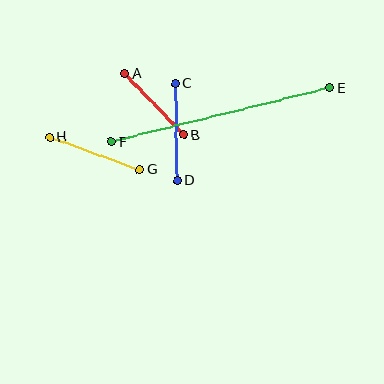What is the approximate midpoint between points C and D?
The midpoint is at approximately (176, 132) pixels.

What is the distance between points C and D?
The distance is approximately 97 pixels.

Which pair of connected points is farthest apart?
Points E and F are farthest apart.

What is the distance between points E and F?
The distance is approximately 225 pixels.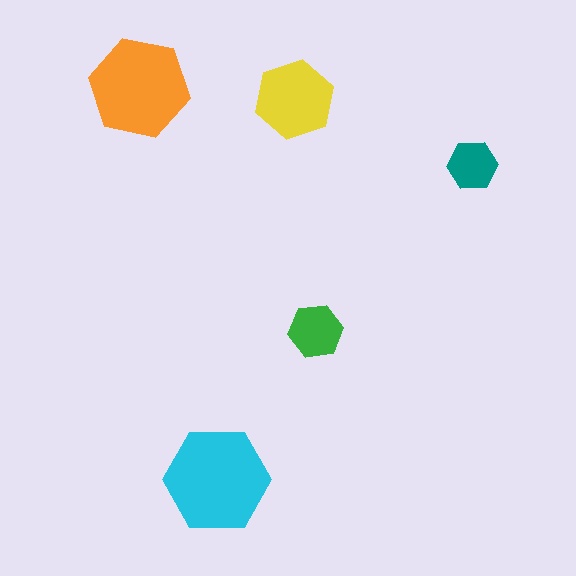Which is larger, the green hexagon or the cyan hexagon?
The cyan one.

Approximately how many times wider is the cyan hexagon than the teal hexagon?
About 2 times wider.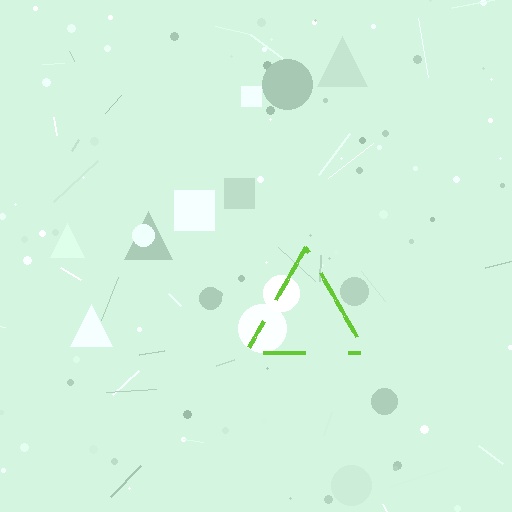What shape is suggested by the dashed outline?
The dashed outline suggests a triangle.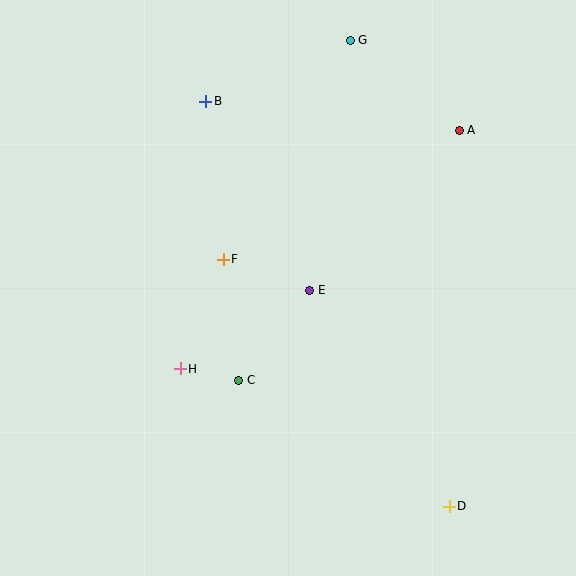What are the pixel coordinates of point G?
Point G is at (350, 40).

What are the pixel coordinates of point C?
Point C is at (239, 380).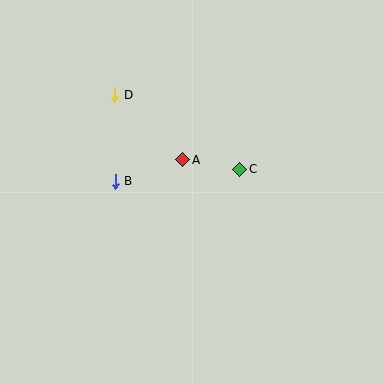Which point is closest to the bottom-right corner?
Point C is closest to the bottom-right corner.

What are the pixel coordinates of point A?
Point A is at (183, 160).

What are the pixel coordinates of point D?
Point D is at (115, 95).